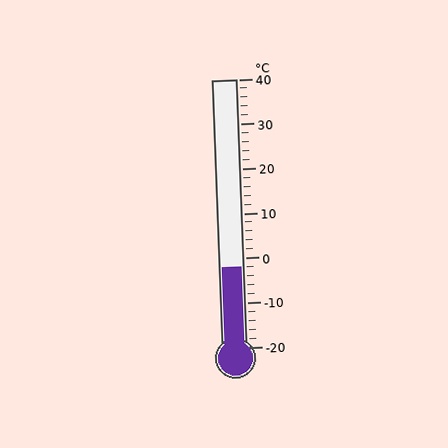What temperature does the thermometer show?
The thermometer shows approximately -2°C.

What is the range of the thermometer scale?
The thermometer scale ranges from -20°C to 40°C.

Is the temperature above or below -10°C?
The temperature is above -10°C.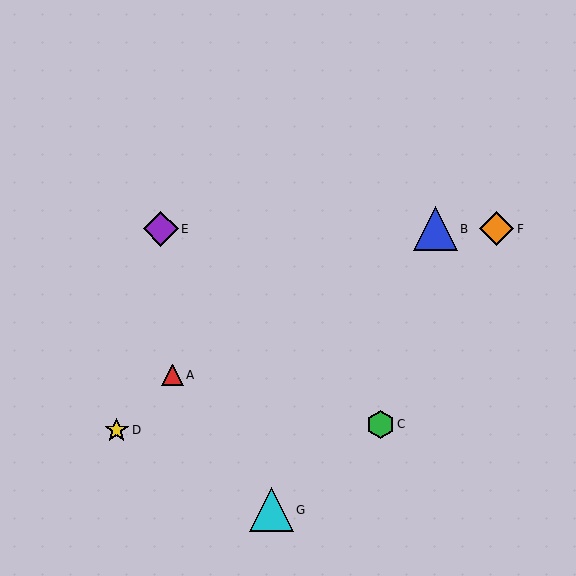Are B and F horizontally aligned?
Yes, both are at y≈229.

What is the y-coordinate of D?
Object D is at y≈430.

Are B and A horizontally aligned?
No, B is at y≈229 and A is at y≈375.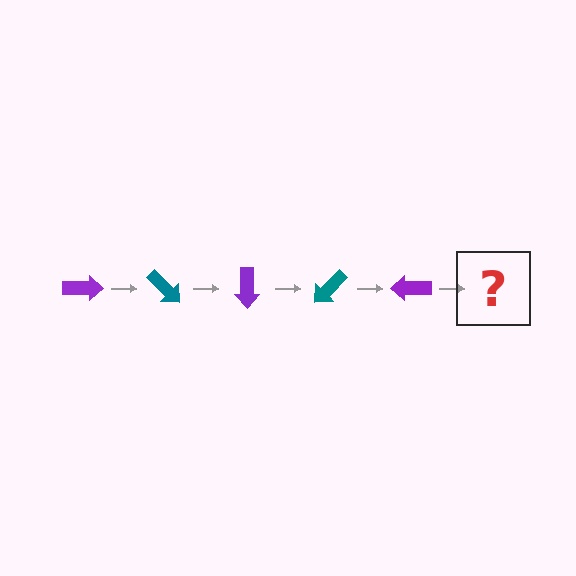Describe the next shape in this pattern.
It should be a teal arrow, rotated 225 degrees from the start.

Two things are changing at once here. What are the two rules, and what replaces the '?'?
The two rules are that it rotates 45 degrees each step and the color cycles through purple and teal. The '?' should be a teal arrow, rotated 225 degrees from the start.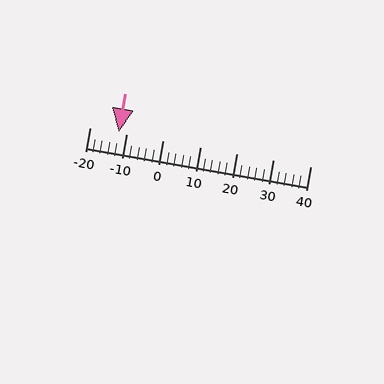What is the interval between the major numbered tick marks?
The major tick marks are spaced 10 units apart.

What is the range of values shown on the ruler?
The ruler shows values from -20 to 40.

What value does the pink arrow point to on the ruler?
The pink arrow points to approximately -12.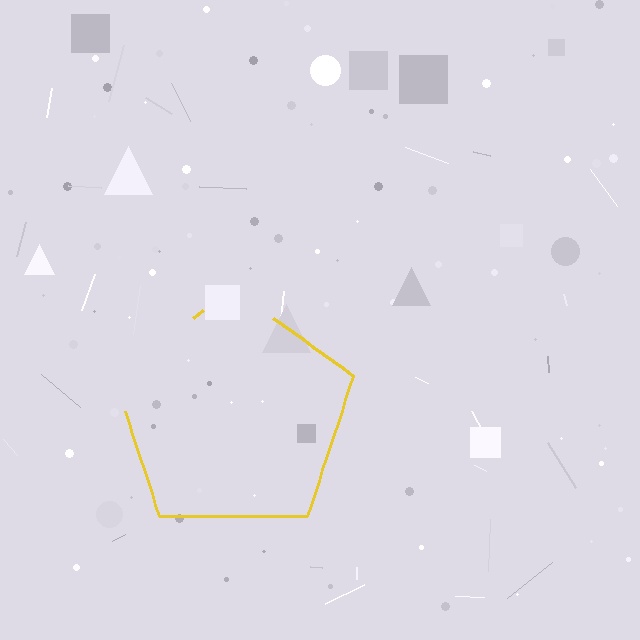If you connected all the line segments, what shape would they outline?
They would outline a pentagon.